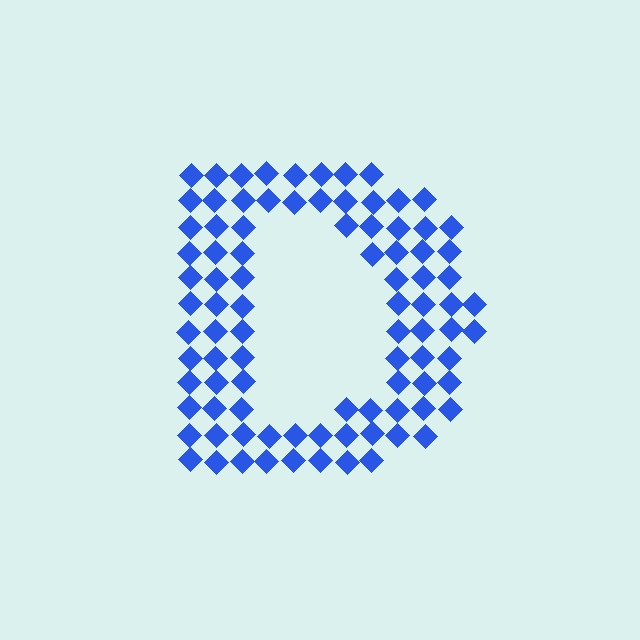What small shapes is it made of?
It is made of small diamonds.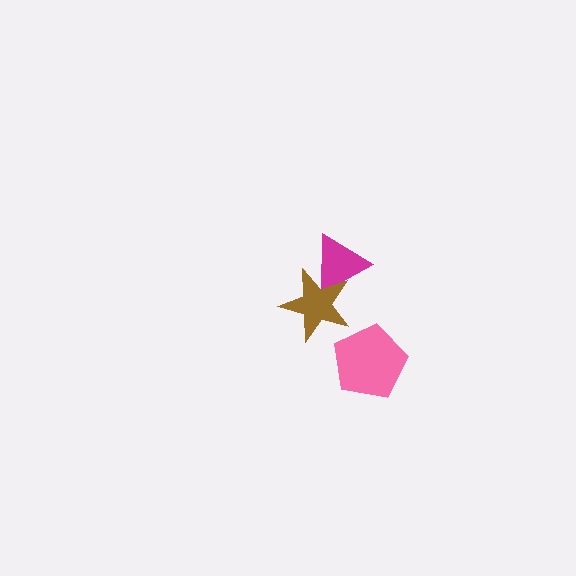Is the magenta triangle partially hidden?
Yes, it is partially covered by another shape.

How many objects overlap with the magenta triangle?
1 object overlaps with the magenta triangle.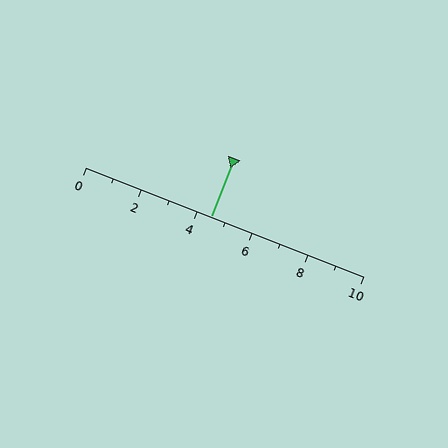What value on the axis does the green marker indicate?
The marker indicates approximately 4.5.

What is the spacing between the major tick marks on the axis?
The major ticks are spaced 2 apart.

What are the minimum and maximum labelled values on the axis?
The axis runs from 0 to 10.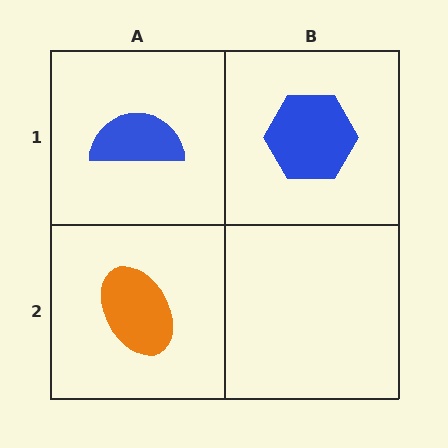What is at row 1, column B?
A blue hexagon.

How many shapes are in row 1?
2 shapes.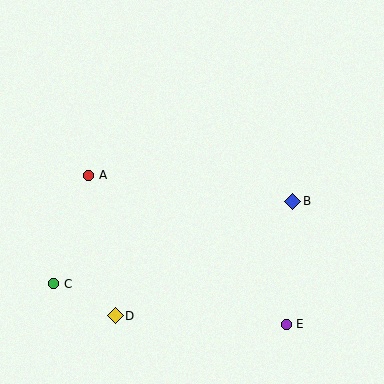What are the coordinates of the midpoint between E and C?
The midpoint between E and C is at (170, 304).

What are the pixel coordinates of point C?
Point C is at (54, 284).